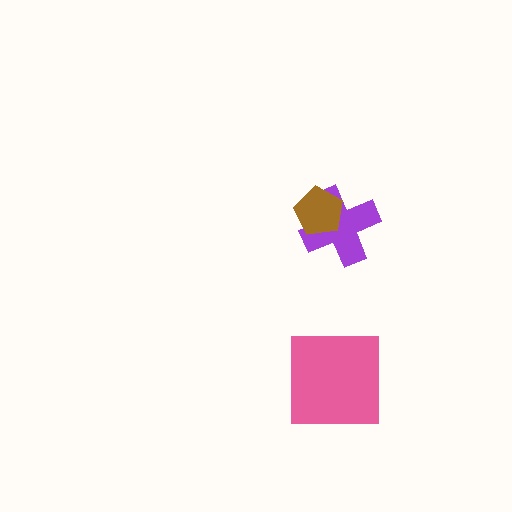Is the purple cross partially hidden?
Yes, it is partially covered by another shape.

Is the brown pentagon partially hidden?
No, no other shape covers it.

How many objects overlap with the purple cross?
1 object overlaps with the purple cross.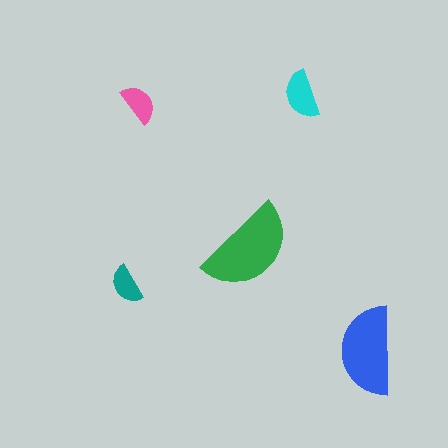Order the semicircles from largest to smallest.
the green one, the blue one, the cyan one, the pink one, the teal one.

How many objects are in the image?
There are 5 objects in the image.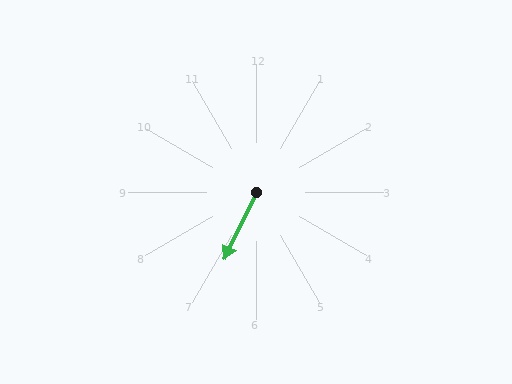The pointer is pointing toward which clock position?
Roughly 7 o'clock.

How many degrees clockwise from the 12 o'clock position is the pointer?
Approximately 205 degrees.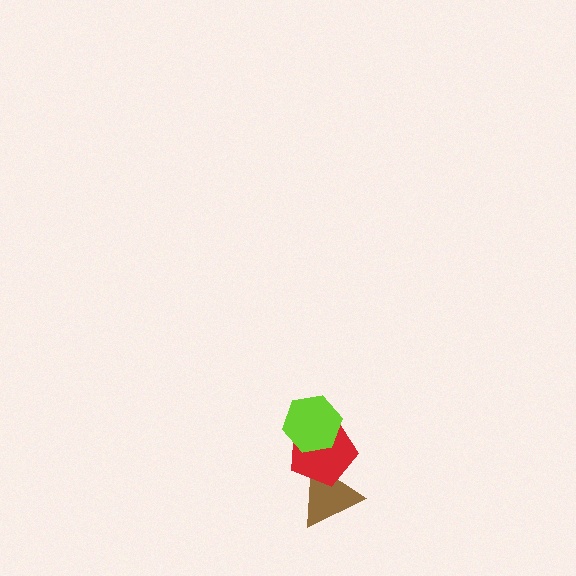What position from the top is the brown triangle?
The brown triangle is 3rd from the top.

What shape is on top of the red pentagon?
The lime hexagon is on top of the red pentagon.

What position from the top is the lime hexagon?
The lime hexagon is 1st from the top.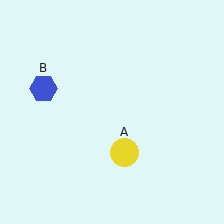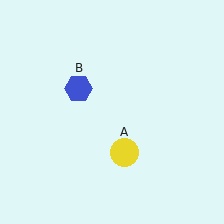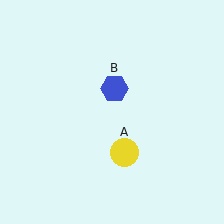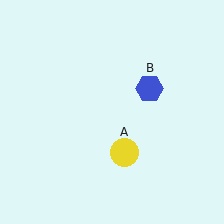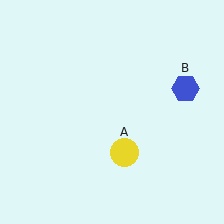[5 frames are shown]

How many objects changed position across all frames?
1 object changed position: blue hexagon (object B).